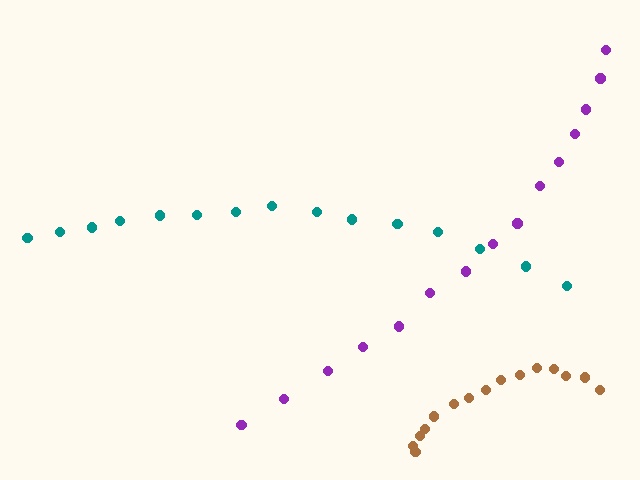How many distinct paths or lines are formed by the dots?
There are 3 distinct paths.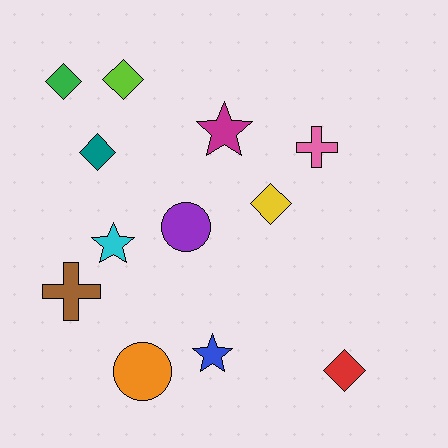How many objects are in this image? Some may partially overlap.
There are 12 objects.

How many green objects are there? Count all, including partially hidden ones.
There is 1 green object.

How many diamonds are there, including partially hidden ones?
There are 5 diamonds.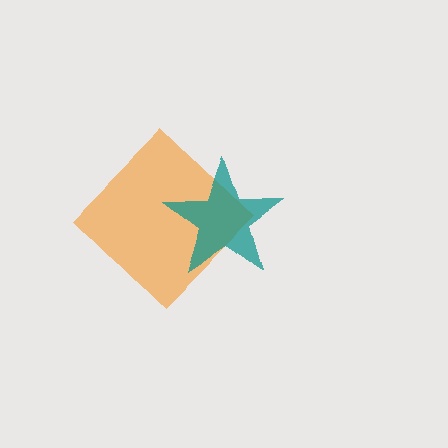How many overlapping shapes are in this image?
There are 2 overlapping shapes in the image.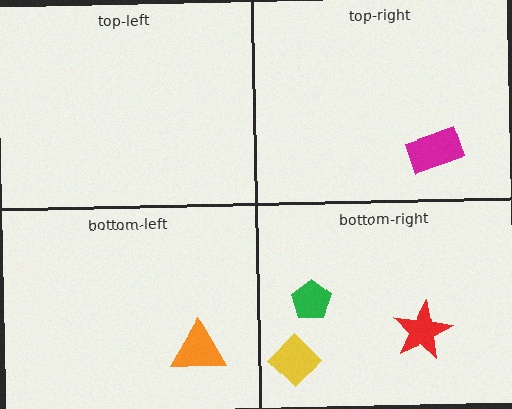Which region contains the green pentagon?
The bottom-right region.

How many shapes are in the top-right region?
1.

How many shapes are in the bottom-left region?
1.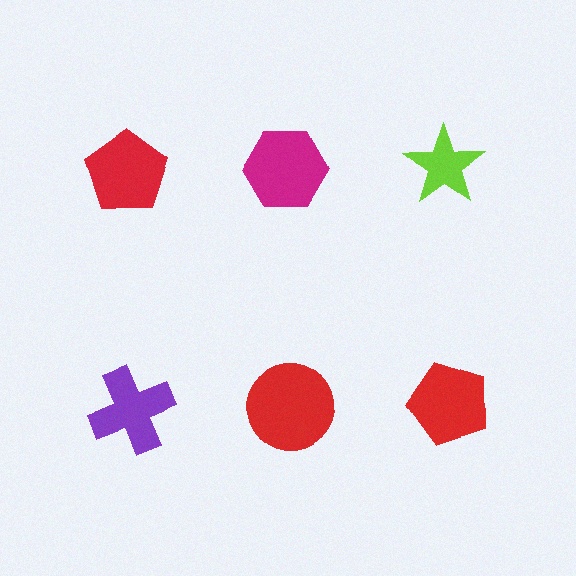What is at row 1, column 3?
A lime star.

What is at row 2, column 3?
A red pentagon.